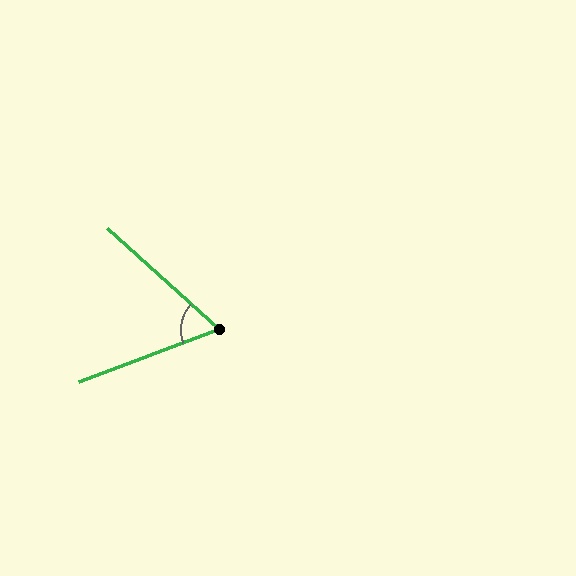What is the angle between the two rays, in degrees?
Approximately 63 degrees.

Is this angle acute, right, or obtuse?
It is acute.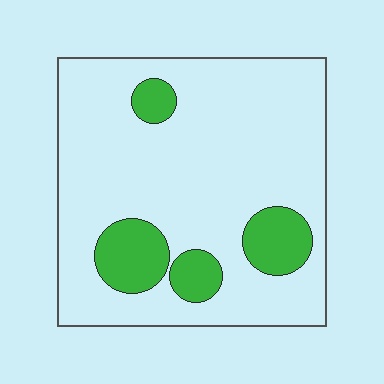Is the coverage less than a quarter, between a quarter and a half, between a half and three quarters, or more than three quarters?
Less than a quarter.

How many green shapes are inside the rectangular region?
4.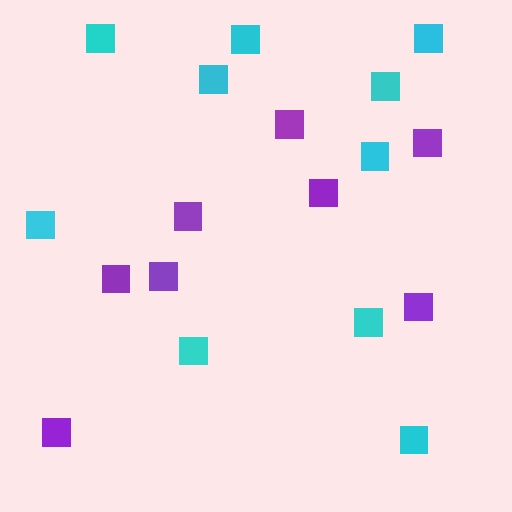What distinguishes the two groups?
There are 2 groups: one group of cyan squares (10) and one group of purple squares (8).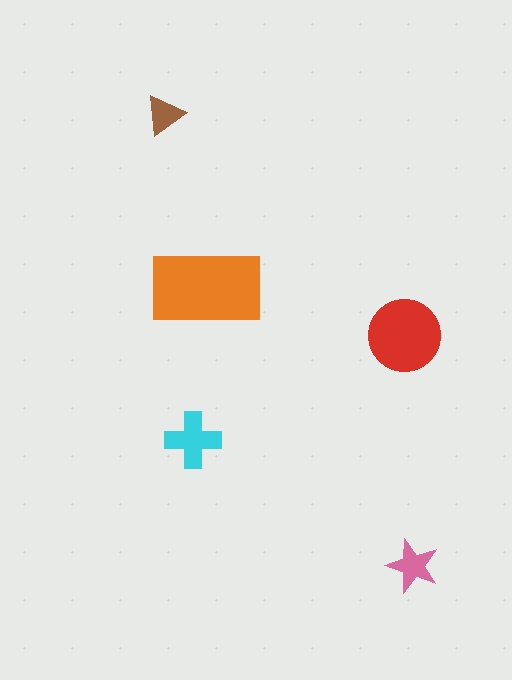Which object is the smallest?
The brown triangle.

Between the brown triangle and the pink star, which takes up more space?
The pink star.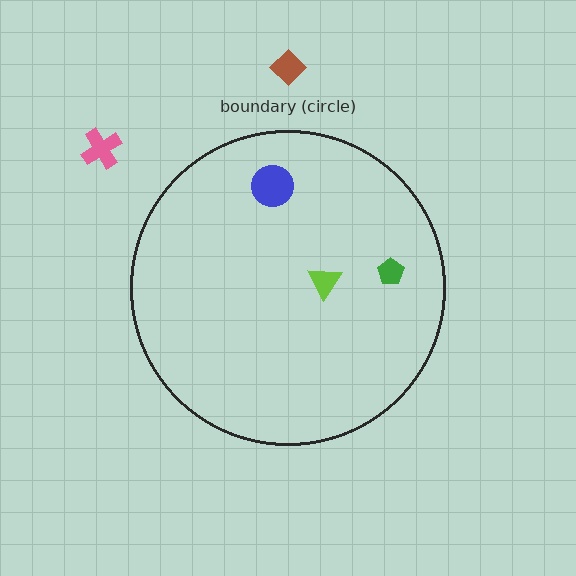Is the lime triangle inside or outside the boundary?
Inside.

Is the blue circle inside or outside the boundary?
Inside.